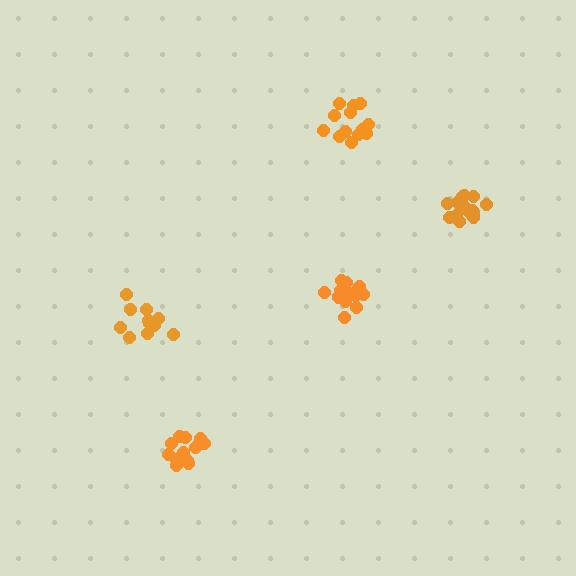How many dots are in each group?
Group 1: 11 dots, Group 2: 14 dots, Group 3: 13 dots, Group 4: 15 dots, Group 5: 17 dots (70 total).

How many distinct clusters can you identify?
There are 5 distinct clusters.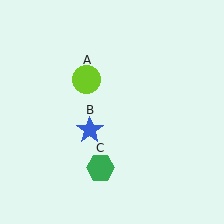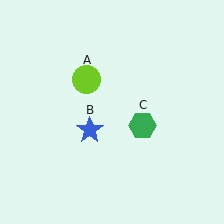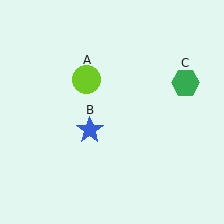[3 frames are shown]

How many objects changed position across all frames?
1 object changed position: green hexagon (object C).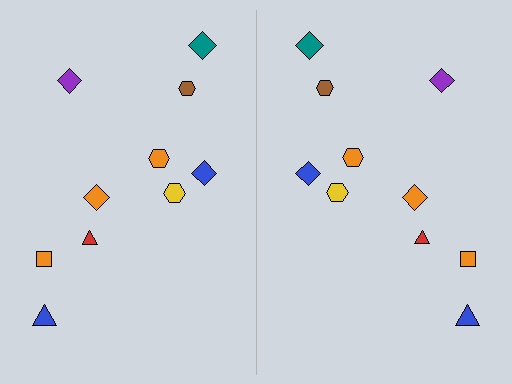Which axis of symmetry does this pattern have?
The pattern has a vertical axis of symmetry running through the center of the image.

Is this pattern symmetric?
Yes, this pattern has bilateral (reflection) symmetry.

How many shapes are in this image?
There are 20 shapes in this image.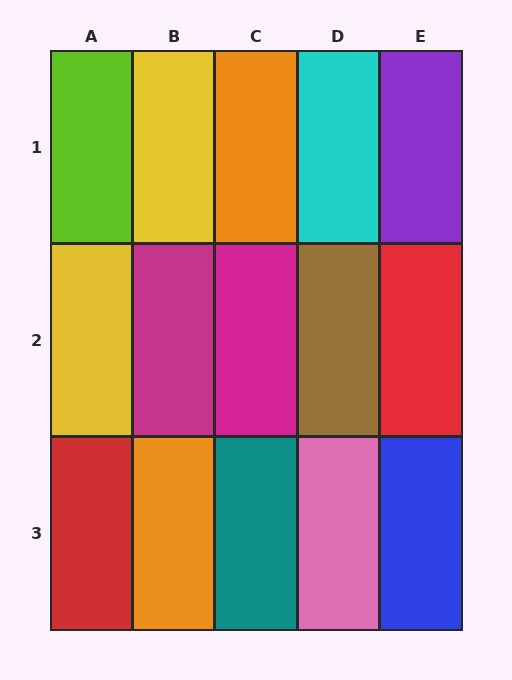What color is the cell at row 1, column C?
Orange.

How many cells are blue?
1 cell is blue.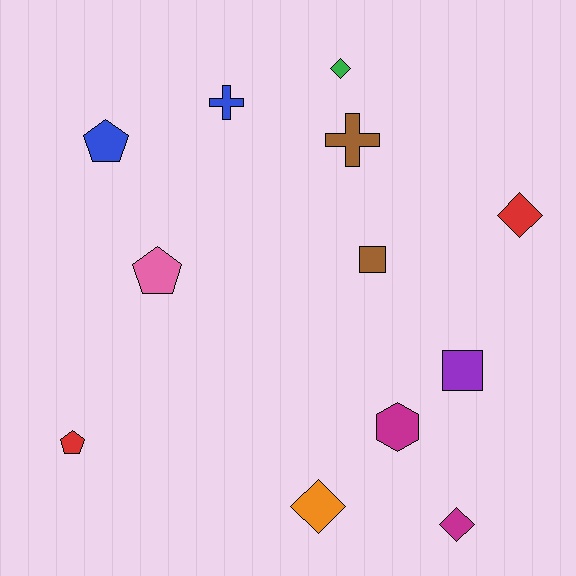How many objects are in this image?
There are 12 objects.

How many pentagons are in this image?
There are 3 pentagons.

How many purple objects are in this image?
There is 1 purple object.